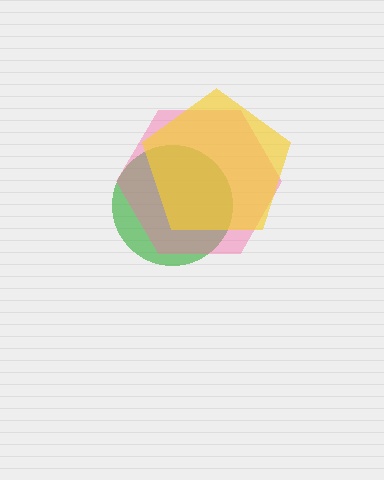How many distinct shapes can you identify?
There are 3 distinct shapes: a green circle, a pink hexagon, a yellow pentagon.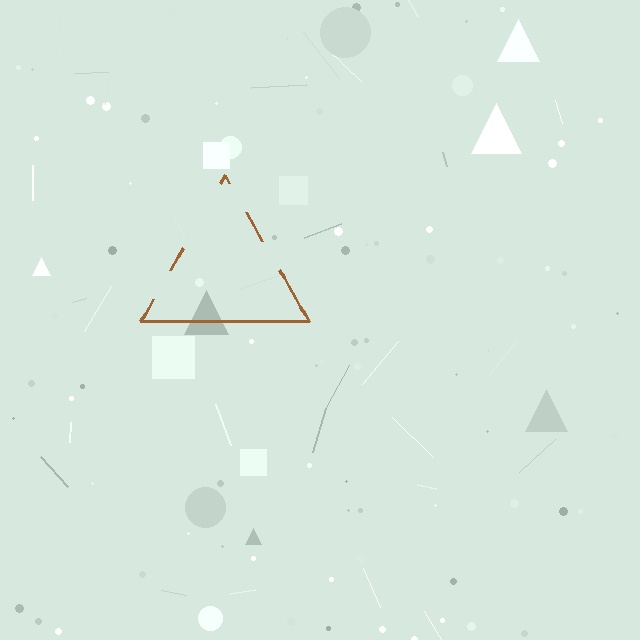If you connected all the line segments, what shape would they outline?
They would outline a triangle.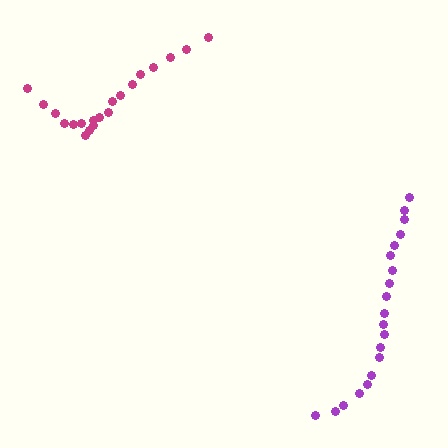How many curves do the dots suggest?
There are 2 distinct paths.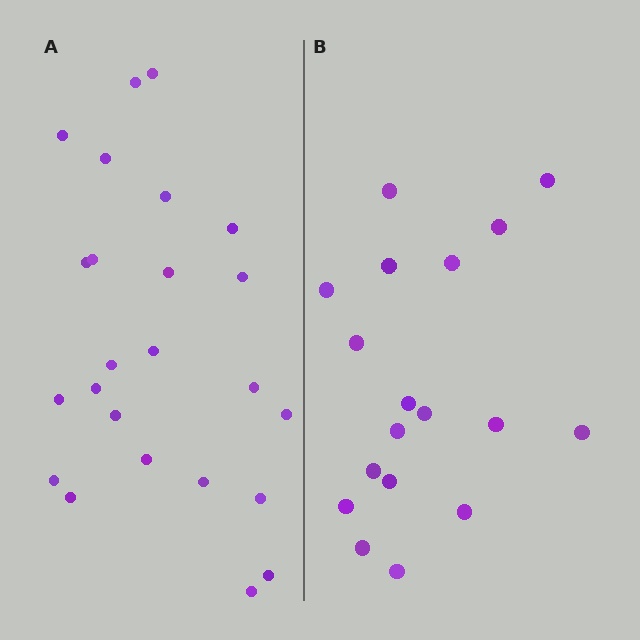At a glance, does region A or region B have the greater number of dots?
Region A (the left region) has more dots.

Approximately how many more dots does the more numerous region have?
Region A has about 6 more dots than region B.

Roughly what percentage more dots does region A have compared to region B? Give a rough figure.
About 35% more.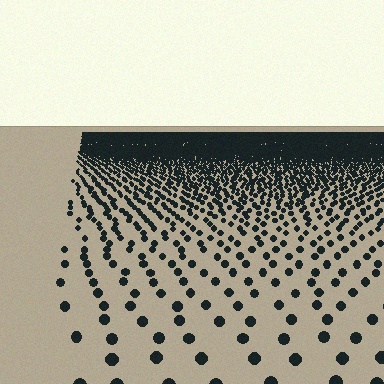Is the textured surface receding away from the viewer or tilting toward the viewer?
The surface is receding away from the viewer. Texture elements get smaller and denser toward the top.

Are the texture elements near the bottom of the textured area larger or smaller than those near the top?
Larger. Near the bottom, elements are closer to the viewer and appear at a bigger on-screen size.